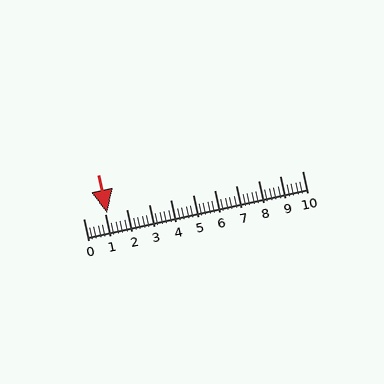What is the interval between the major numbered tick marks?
The major tick marks are spaced 1 units apart.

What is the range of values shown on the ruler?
The ruler shows values from 0 to 10.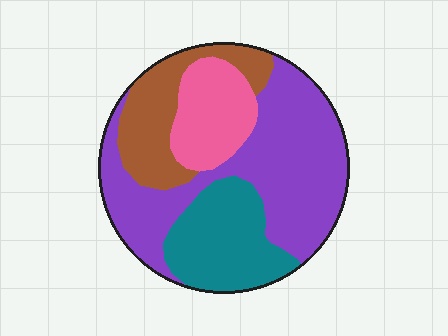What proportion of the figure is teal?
Teal takes up about one fifth (1/5) of the figure.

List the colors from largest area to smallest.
From largest to smallest: purple, teal, brown, pink.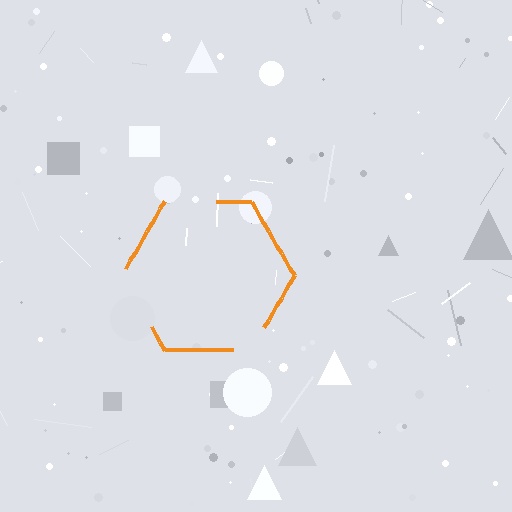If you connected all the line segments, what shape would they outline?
They would outline a hexagon.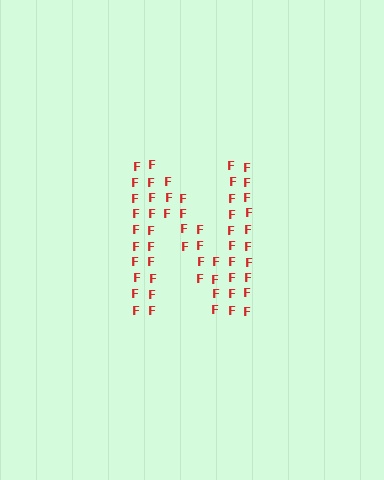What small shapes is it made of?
It is made of small letter F's.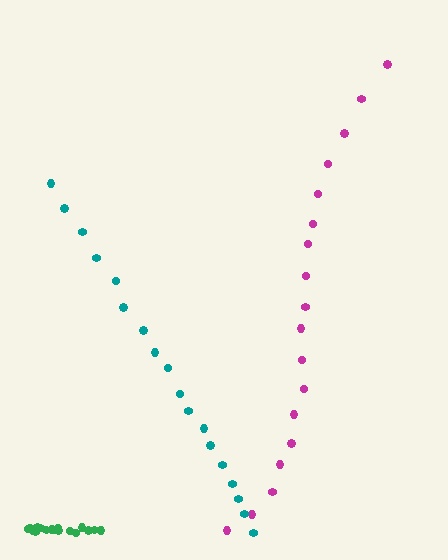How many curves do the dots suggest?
There are 3 distinct paths.